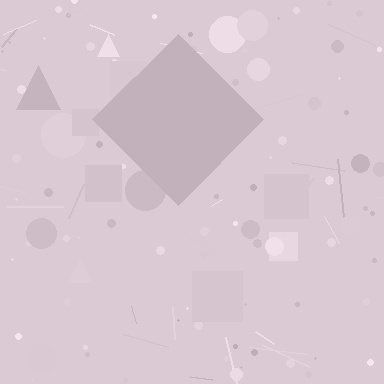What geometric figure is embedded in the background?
A diamond is embedded in the background.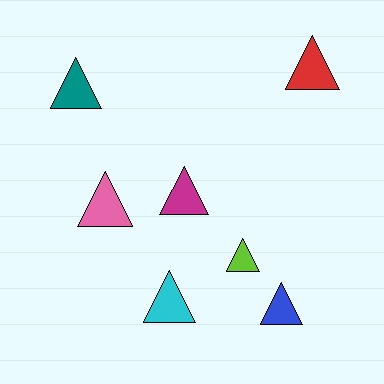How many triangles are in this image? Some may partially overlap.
There are 7 triangles.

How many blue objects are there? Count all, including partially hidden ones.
There is 1 blue object.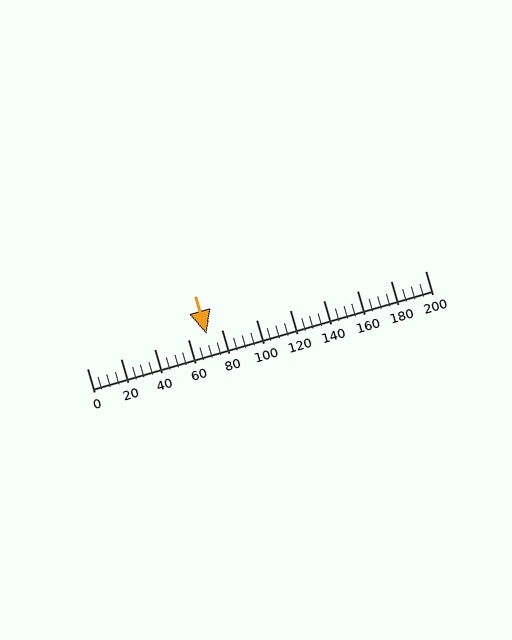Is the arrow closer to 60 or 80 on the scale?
The arrow is closer to 80.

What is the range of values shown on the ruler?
The ruler shows values from 0 to 200.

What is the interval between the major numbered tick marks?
The major tick marks are spaced 20 units apart.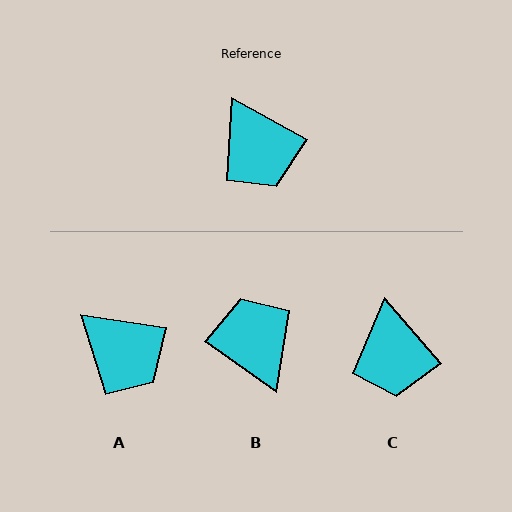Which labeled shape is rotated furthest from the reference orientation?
B, about 174 degrees away.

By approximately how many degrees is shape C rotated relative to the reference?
Approximately 20 degrees clockwise.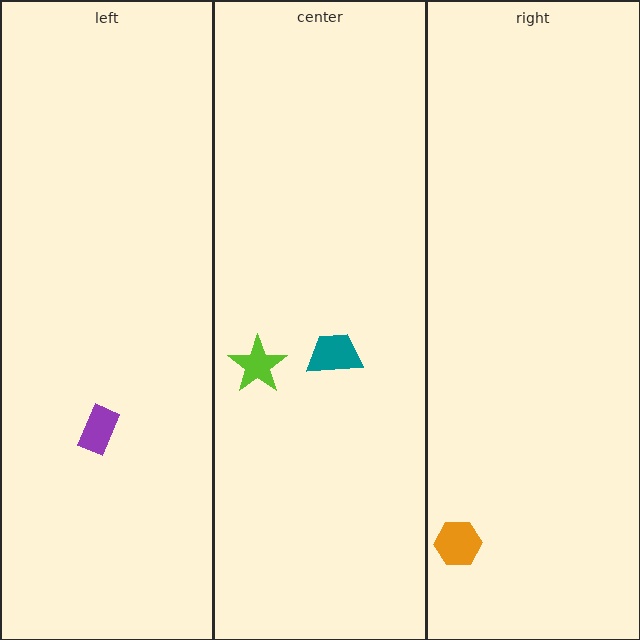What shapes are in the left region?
The purple rectangle.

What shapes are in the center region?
The lime star, the teal trapezoid.